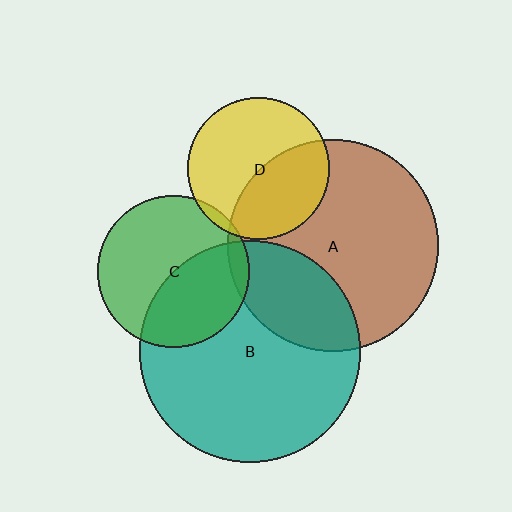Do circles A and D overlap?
Yes.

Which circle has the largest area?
Circle B (teal).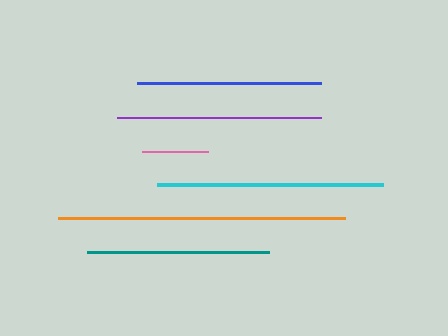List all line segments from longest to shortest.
From longest to shortest: orange, cyan, purple, blue, teal, pink.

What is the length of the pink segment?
The pink segment is approximately 66 pixels long.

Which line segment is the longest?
The orange line is the longest at approximately 288 pixels.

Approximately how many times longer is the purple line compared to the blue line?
The purple line is approximately 1.1 times the length of the blue line.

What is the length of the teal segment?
The teal segment is approximately 182 pixels long.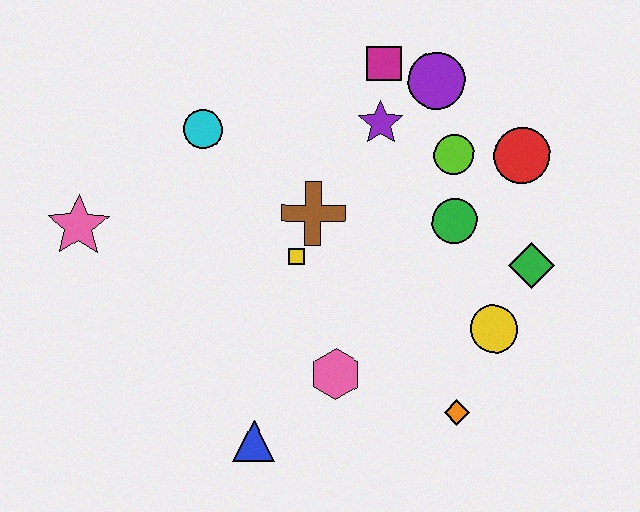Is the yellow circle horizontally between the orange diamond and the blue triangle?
No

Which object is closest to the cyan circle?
The brown cross is closest to the cyan circle.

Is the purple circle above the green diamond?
Yes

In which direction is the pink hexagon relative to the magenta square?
The pink hexagon is below the magenta square.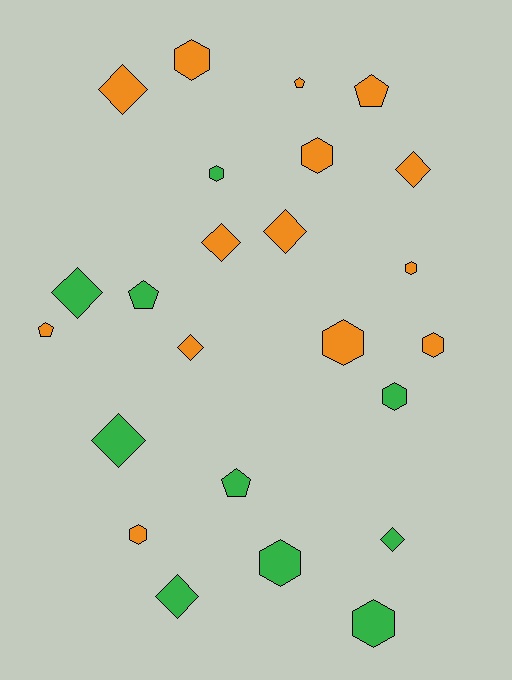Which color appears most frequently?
Orange, with 14 objects.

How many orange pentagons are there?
There are 3 orange pentagons.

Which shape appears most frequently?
Hexagon, with 10 objects.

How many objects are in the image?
There are 24 objects.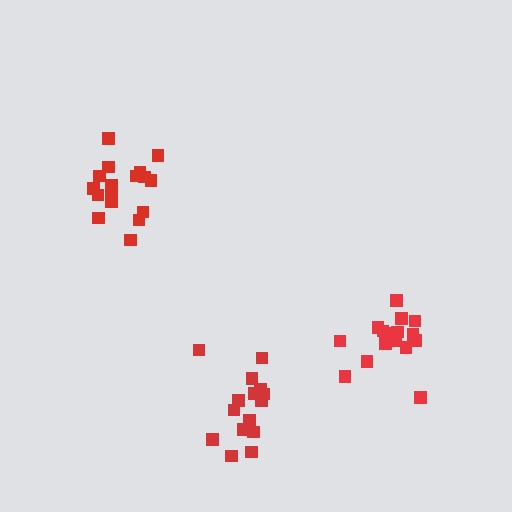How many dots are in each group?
Group 1: 15 dots, Group 2: 17 dots, Group 3: 17 dots (49 total).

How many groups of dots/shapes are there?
There are 3 groups.